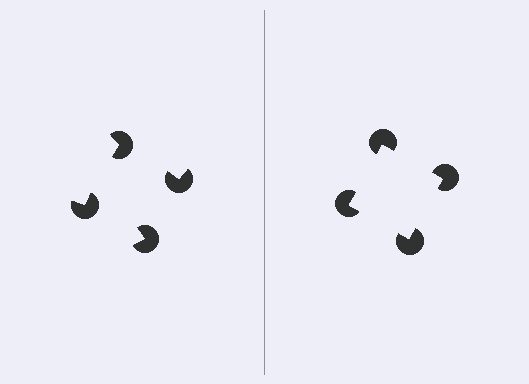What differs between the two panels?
The pac-man discs are positioned identically on both sides; only the wedge orientations differ. On the right they align to a square; on the left they are misaligned.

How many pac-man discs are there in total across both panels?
8 — 4 on each side.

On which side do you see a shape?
An illusory square appears on the right side. On the left side the wedge cuts are rotated, so no coherent shape forms.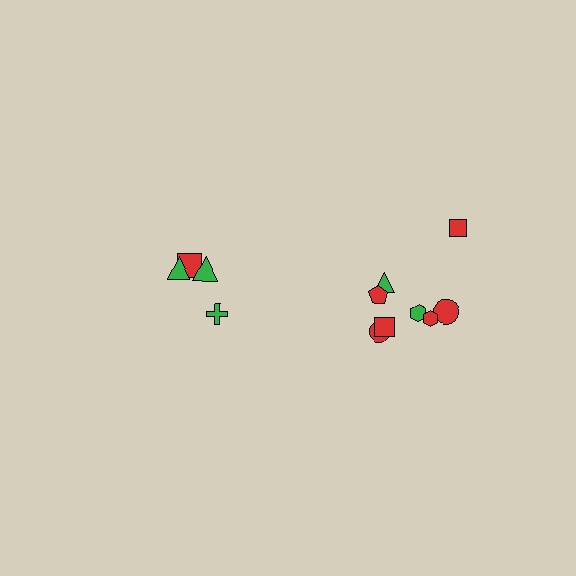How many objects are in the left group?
There are 4 objects.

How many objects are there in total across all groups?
There are 12 objects.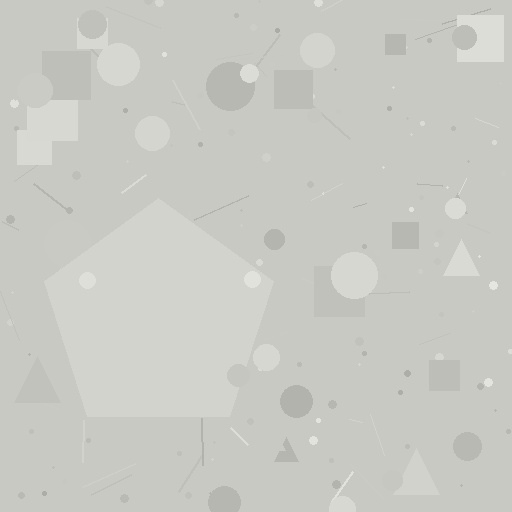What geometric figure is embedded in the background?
A pentagon is embedded in the background.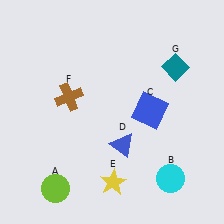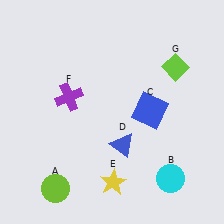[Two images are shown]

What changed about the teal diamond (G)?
In Image 1, G is teal. In Image 2, it changed to lime.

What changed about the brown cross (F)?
In Image 1, F is brown. In Image 2, it changed to purple.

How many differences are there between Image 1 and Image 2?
There are 2 differences between the two images.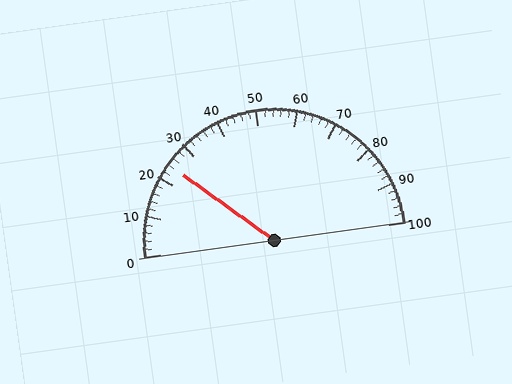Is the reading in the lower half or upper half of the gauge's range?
The reading is in the lower half of the range (0 to 100).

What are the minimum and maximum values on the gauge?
The gauge ranges from 0 to 100.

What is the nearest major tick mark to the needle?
The nearest major tick mark is 20.